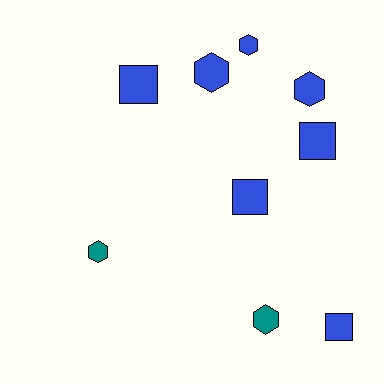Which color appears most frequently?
Blue, with 7 objects.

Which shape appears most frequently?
Hexagon, with 5 objects.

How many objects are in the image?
There are 9 objects.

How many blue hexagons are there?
There are 3 blue hexagons.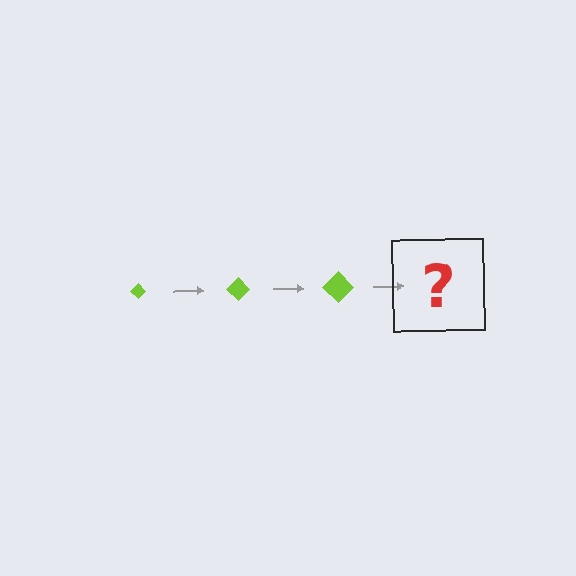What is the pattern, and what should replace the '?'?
The pattern is that the diamond gets progressively larger each step. The '?' should be a lime diamond, larger than the previous one.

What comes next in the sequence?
The next element should be a lime diamond, larger than the previous one.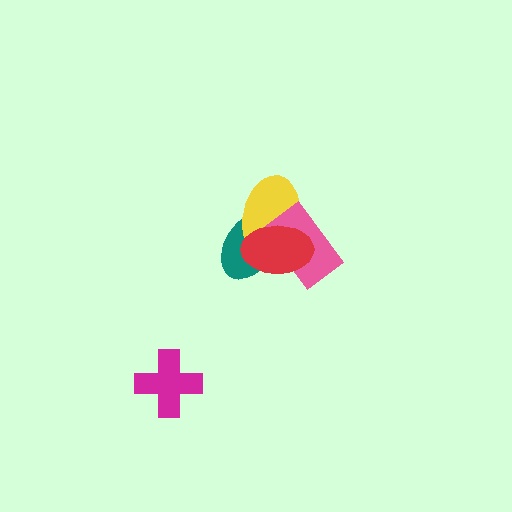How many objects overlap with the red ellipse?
3 objects overlap with the red ellipse.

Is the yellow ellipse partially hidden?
Yes, it is partially covered by another shape.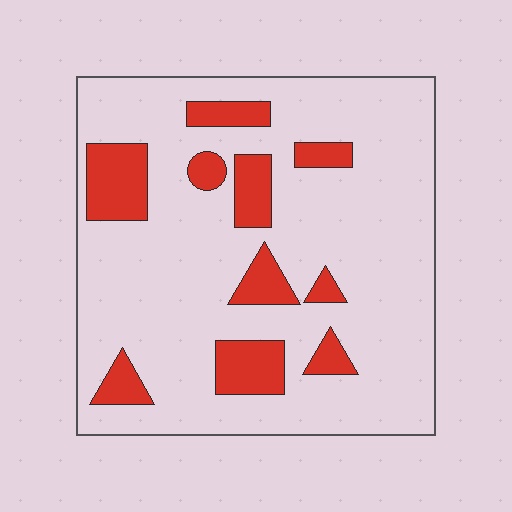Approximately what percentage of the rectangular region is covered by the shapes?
Approximately 20%.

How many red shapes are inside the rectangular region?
10.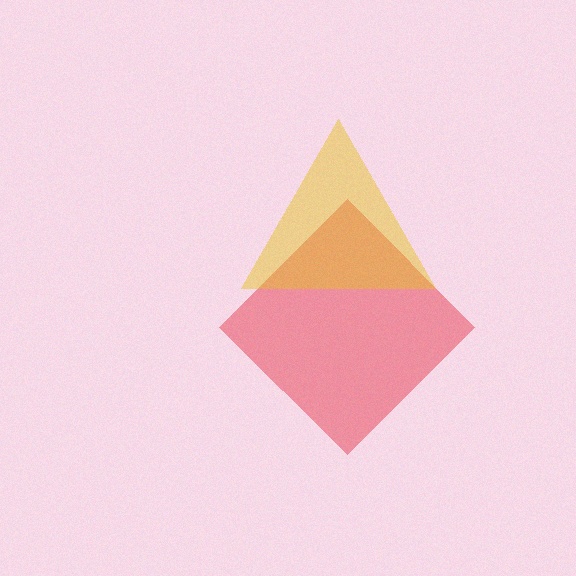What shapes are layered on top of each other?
The layered shapes are: a red diamond, a yellow triangle.